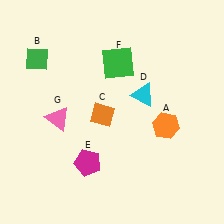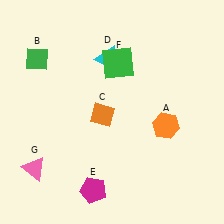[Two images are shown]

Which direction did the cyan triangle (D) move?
The cyan triangle (D) moved up.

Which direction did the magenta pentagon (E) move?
The magenta pentagon (E) moved down.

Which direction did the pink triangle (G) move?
The pink triangle (G) moved down.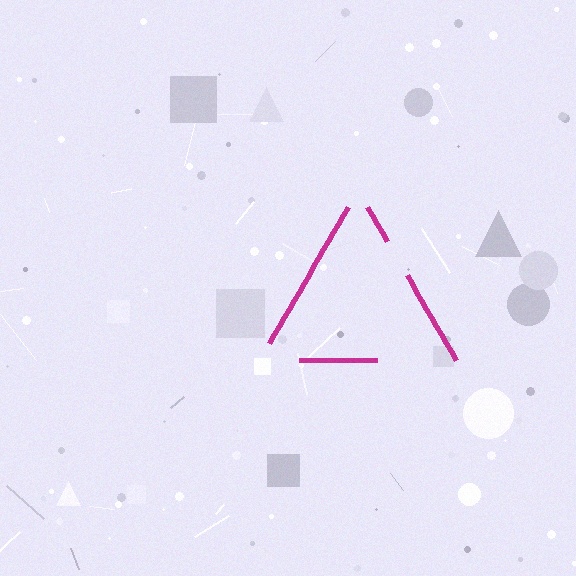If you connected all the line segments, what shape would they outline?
They would outline a triangle.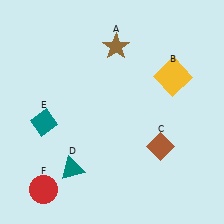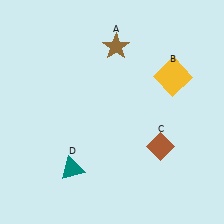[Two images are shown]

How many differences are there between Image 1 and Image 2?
There are 2 differences between the two images.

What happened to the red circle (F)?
The red circle (F) was removed in Image 2. It was in the bottom-left area of Image 1.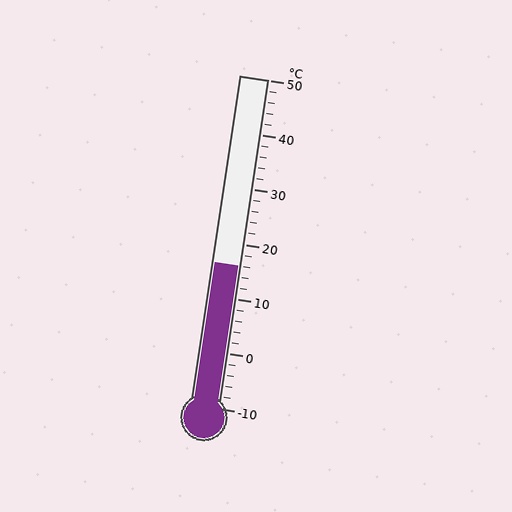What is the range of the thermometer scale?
The thermometer scale ranges from -10°C to 50°C.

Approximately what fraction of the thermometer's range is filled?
The thermometer is filled to approximately 45% of its range.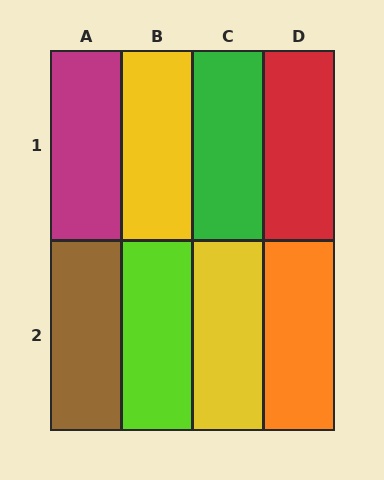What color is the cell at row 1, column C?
Green.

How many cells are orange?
1 cell is orange.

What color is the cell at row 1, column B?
Yellow.